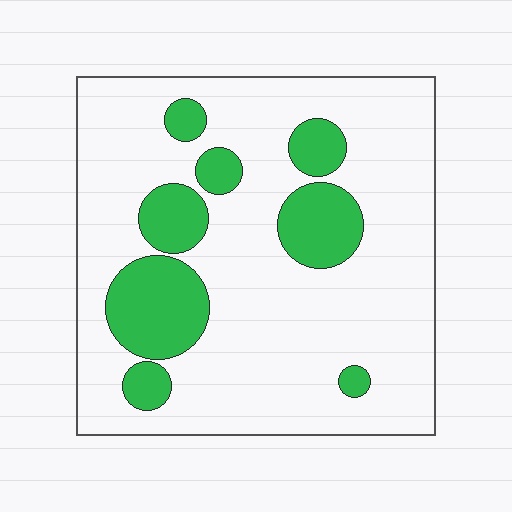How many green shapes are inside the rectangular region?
8.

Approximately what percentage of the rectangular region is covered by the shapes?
Approximately 20%.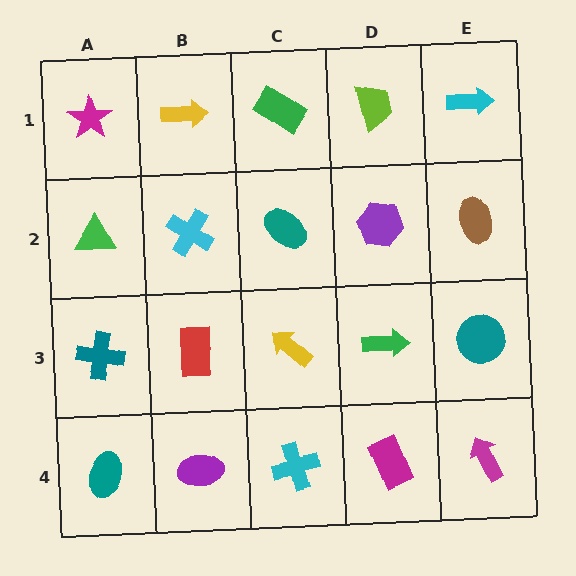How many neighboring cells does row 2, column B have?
4.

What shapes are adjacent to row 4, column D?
A green arrow (row 3, column D), a cyan cross (row 4, column C), a magenta arrow (row 4, column E).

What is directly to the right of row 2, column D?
A brown ellipse.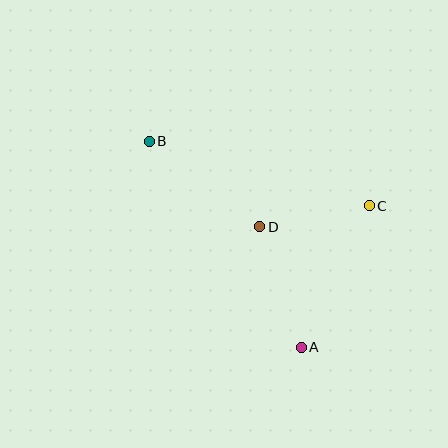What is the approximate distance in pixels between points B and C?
The distance between B and C is approximately 229 pixels.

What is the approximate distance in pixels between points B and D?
The distance between B and D is approximately 139 pixels.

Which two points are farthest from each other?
Points A and B are farthest from each other.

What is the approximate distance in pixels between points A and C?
The distance between A and C is approximately 157 pixels.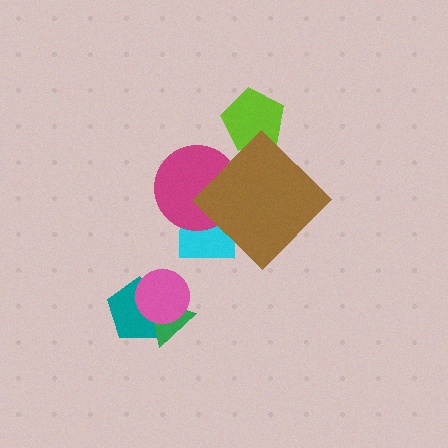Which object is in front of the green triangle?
The pink circle is in front of the green triangle.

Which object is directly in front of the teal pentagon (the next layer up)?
The green triangle is directly in front of the teal pentagon.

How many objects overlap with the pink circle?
2 objects overlap with the pink circle.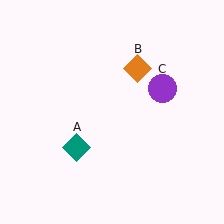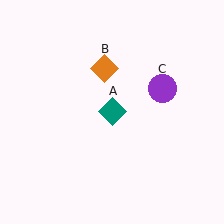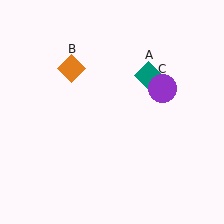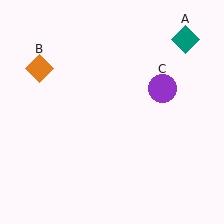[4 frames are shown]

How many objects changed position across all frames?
2 objects changed position: teal diamond (object A), orange diamond (object B).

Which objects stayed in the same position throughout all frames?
Purple circle (object C) remained stationary.